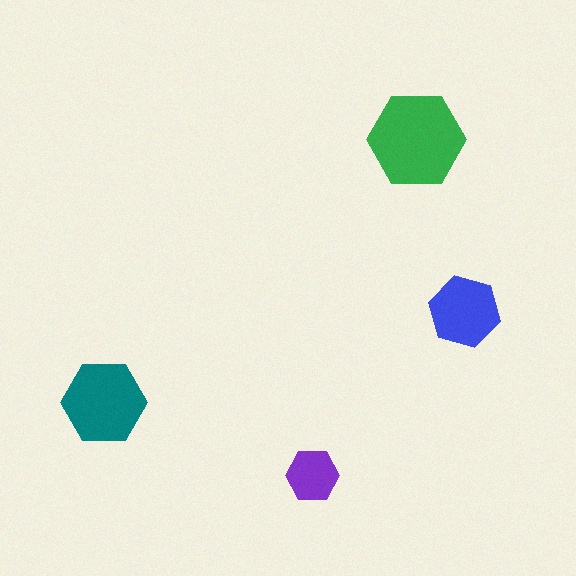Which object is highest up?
The green hexagon is topmost.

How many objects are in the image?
There are 4 objects in the image.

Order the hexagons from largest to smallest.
the green one, the teal one, the blue one, the purple one.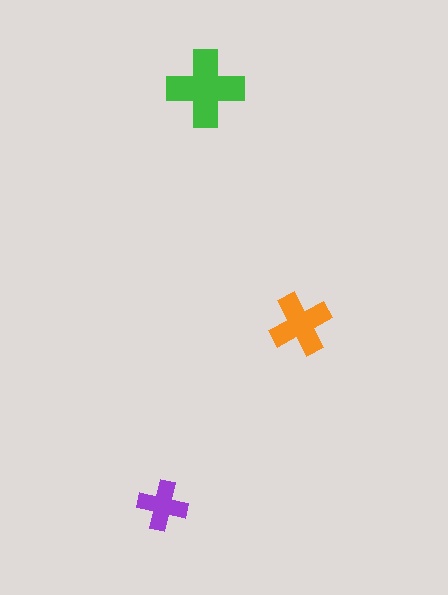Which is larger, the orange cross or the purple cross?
The orange one.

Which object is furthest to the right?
The orange cross is rightmost.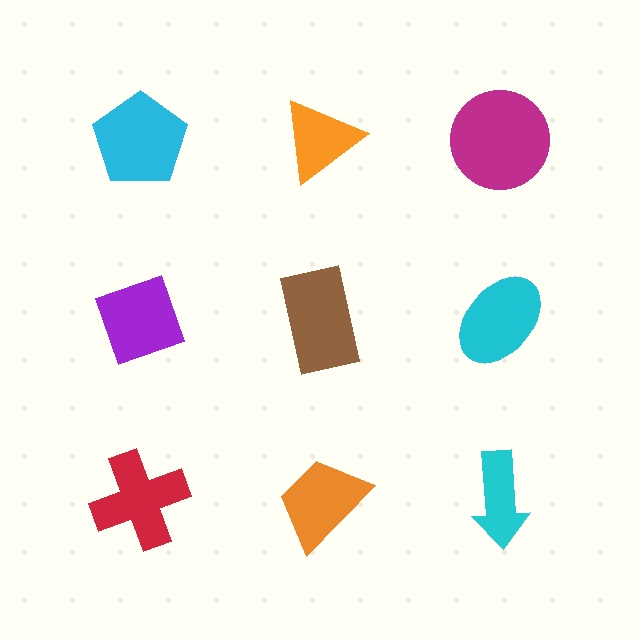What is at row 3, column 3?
A cyan arrow.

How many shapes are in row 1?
3 shapes.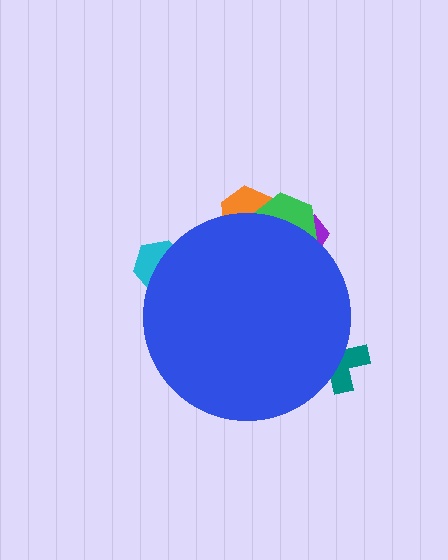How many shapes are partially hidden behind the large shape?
5 shapes are partially hidden.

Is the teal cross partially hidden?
Yes, the teal cross is partially hidden behind the blue circle.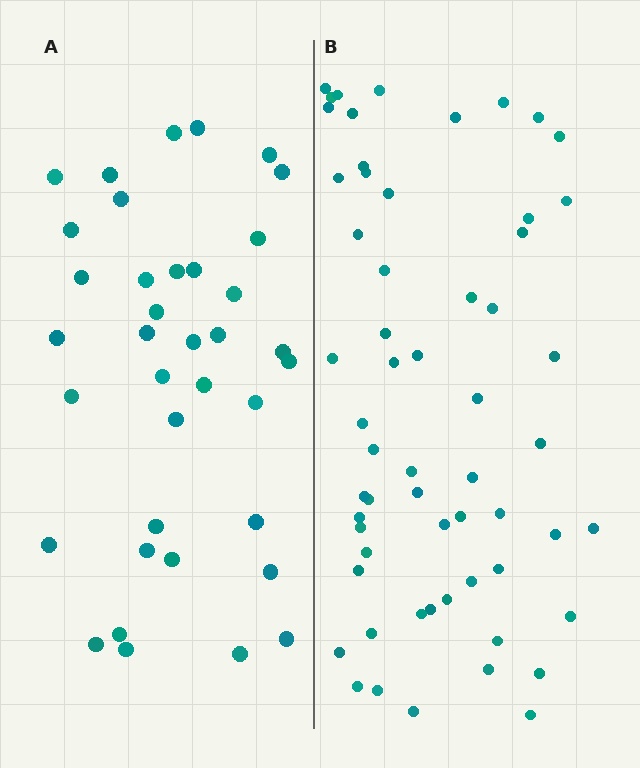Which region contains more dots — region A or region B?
Region B (the right region) has more dots.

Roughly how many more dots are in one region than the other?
Region B has approximately 20 more dots than region A.